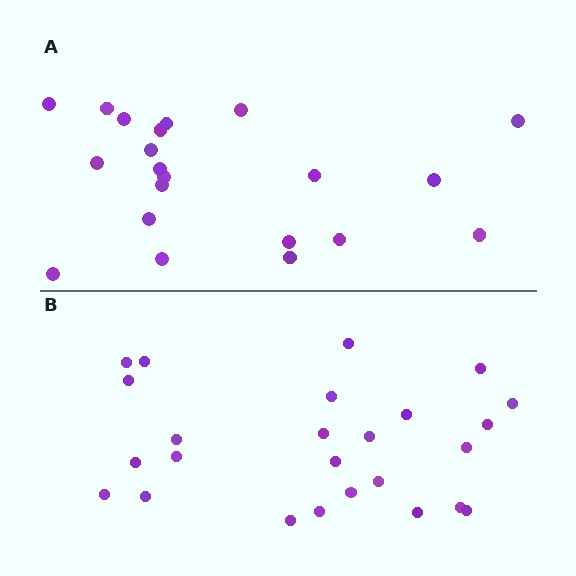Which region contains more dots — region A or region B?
Region B (the bottom region) has more dots.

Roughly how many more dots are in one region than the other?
Region B has about 4 more dots than region A.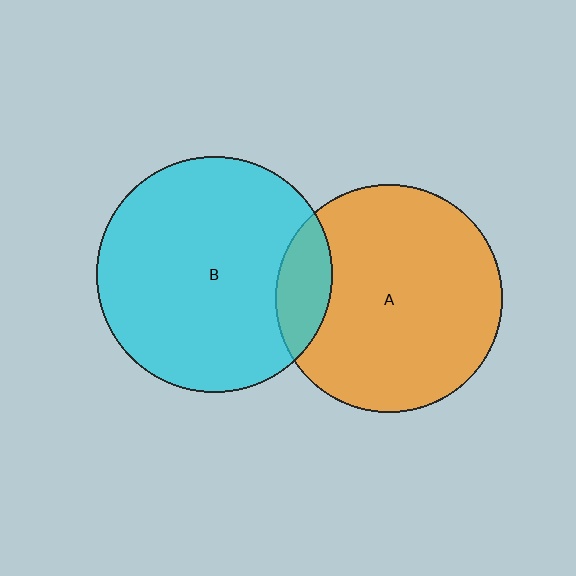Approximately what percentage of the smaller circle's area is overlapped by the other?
Approximately 15%.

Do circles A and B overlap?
Yes.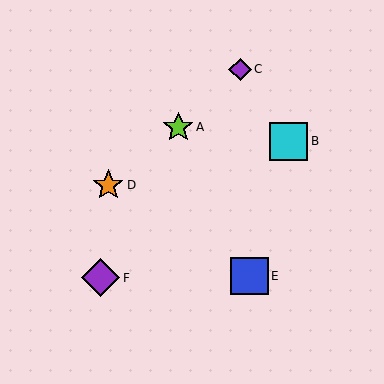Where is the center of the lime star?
The center of the lime star is at (178, 127).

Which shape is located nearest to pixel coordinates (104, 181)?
The orange star (labeled D) at (108, 185) is nearest to that location.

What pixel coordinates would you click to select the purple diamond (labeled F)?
Click at (101, 278) to select the purple diamond F.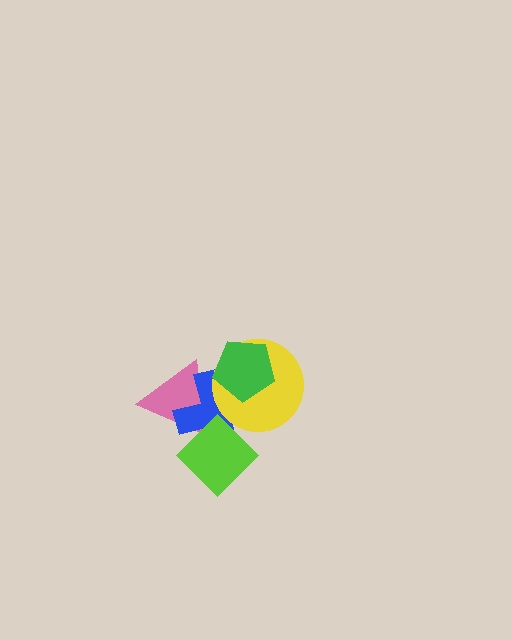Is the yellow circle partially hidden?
Yes, it is partially covered by another shape.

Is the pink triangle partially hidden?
Yes, it is partially covered by another shape.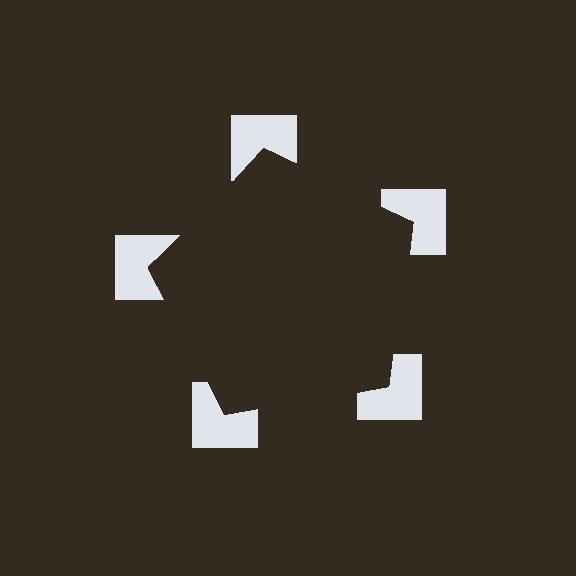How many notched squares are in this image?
There are 5 — one at each vertex of the illusory pentagon.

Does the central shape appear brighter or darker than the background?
It typically appears slightly darker than the background, even though no actual brightness change is drawn.